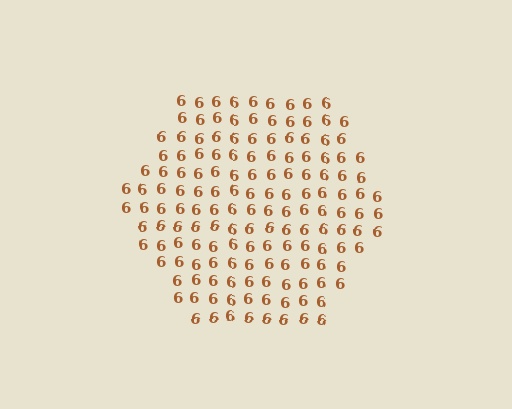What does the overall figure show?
The overall figure shows a hexagon.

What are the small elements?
The small elements are digit 6's.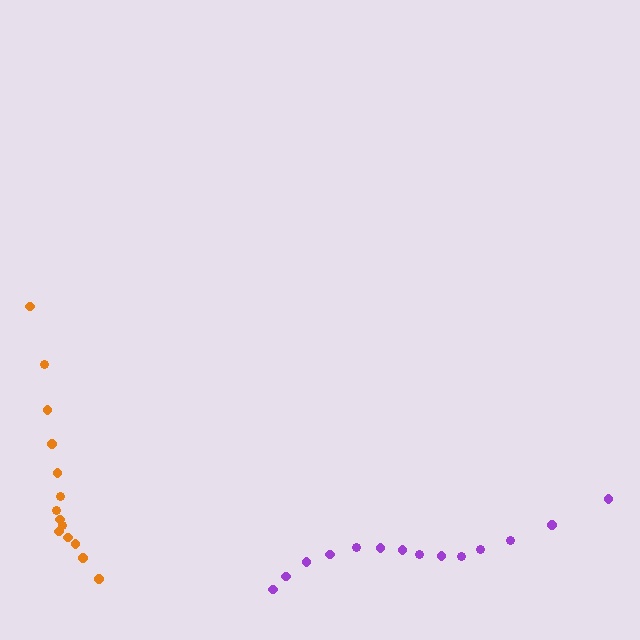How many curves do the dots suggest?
There are 2 distinct paths.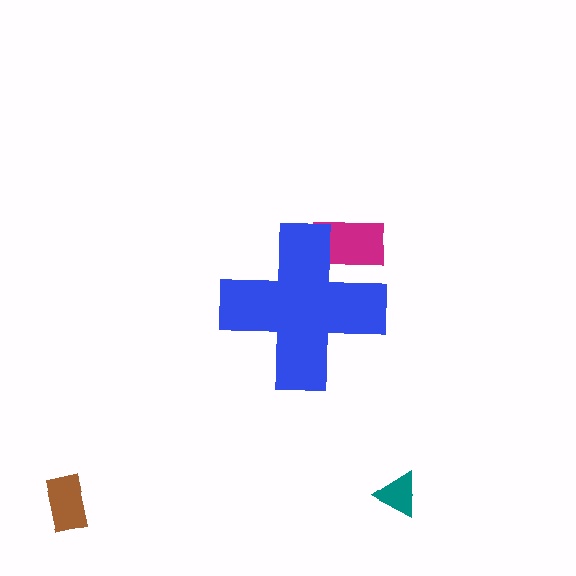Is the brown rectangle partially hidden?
No, the brown rectangle is fully visible.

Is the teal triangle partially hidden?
No, the teal triangle is fully visible.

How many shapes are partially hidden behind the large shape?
1 shape is partially hidden.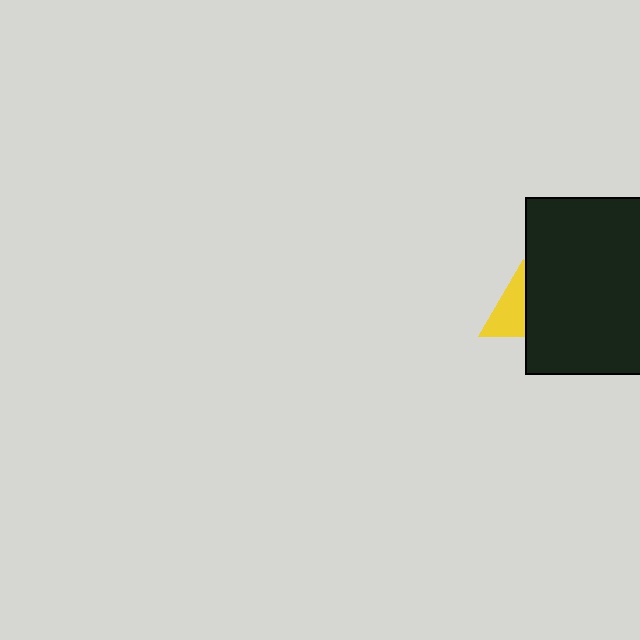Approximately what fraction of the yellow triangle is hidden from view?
Roughly 46% of the yellow triangle is hidden behind the black rectangle.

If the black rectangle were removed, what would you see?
You would see the complete yellow triangle.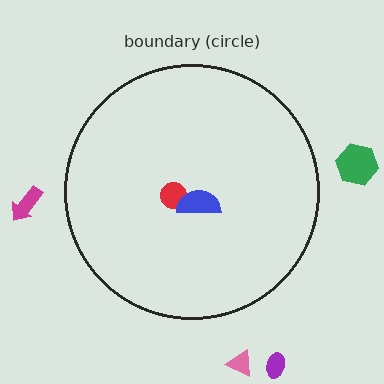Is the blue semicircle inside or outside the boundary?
Inside.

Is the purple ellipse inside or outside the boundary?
Outside.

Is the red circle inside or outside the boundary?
Inside.